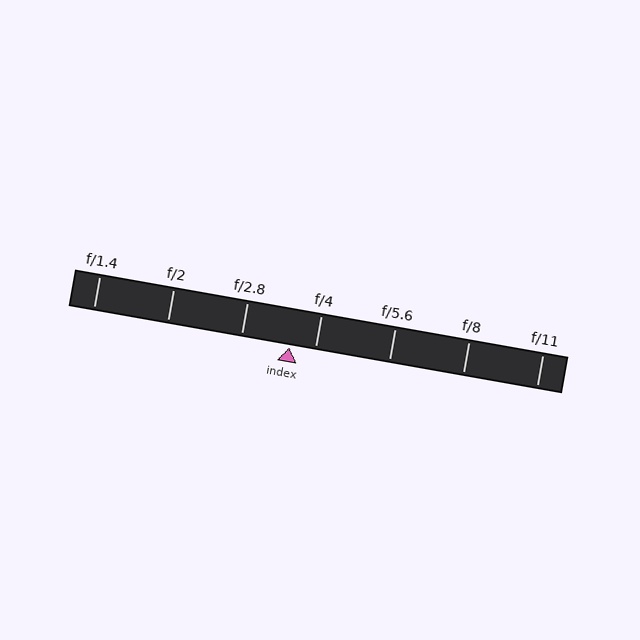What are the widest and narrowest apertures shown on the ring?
The widest aperture shown is f/1.4 and the narrowest is f/11.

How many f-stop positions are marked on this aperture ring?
There are 7 f-stop positions marked.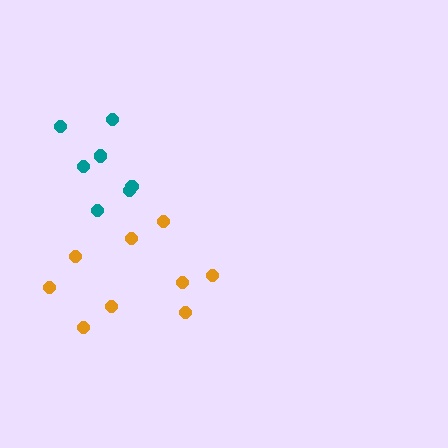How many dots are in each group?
Group 1: 7 dots, Group 2: 9 dots (16 total).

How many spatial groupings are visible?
There are 2 spatial groupings.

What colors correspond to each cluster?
The clusters are colored: teal, orange.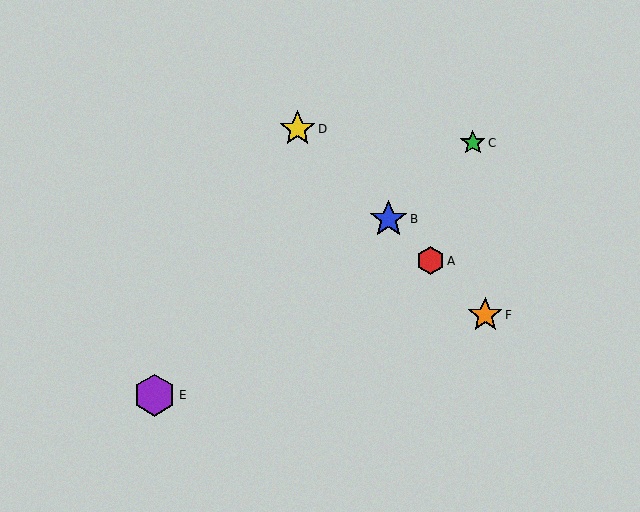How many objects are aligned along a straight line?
4 objects (A, B, D, F) are aligned along a straight line.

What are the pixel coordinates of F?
Object F is at (485, 315).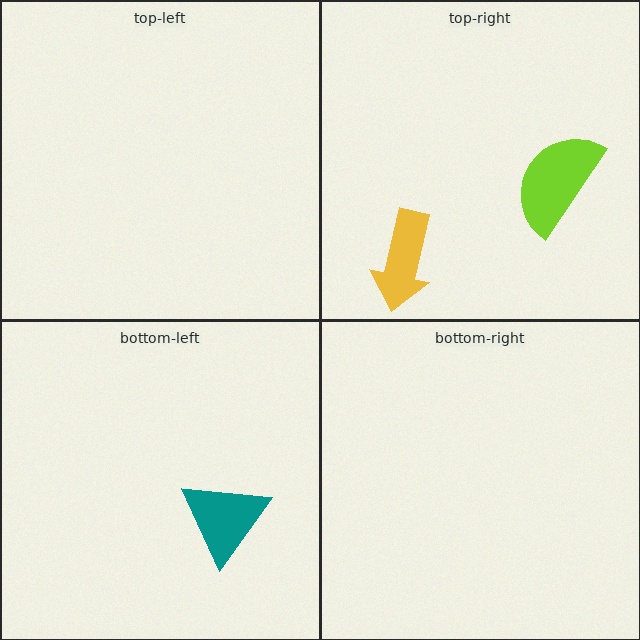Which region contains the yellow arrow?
The top-right region.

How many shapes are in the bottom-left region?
1.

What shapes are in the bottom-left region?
The teal triangle.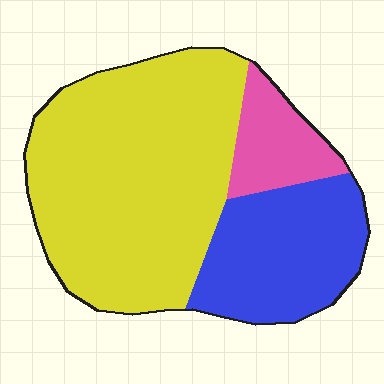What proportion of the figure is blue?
Blue takes up about one quarter (1/4) of the figure.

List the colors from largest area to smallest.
From largest to smallest: yellow, blue, pink.